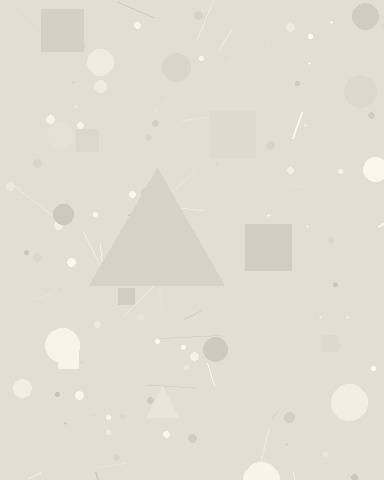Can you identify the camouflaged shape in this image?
The camouflaged shape is a triangle.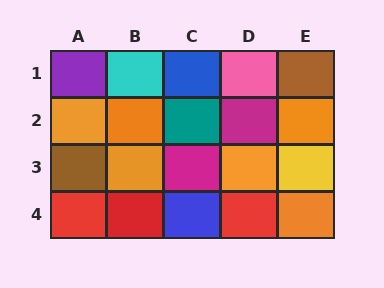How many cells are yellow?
1 cell is yellow.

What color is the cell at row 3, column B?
Orange.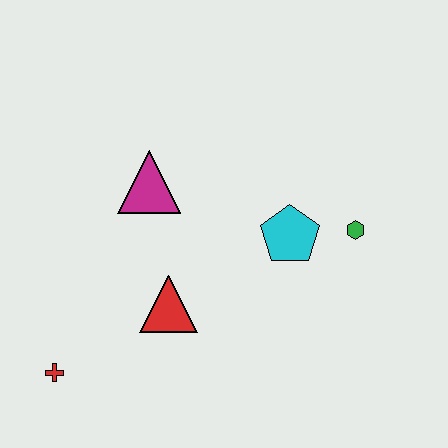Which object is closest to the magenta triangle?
The red triangle is closest to the magenta triangle.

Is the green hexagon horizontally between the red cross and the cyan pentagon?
No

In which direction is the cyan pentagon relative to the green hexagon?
The cyan pentagon is to the left of the green hexagon.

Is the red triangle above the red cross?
Yes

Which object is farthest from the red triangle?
The green hexagon is farthest from the red triangle.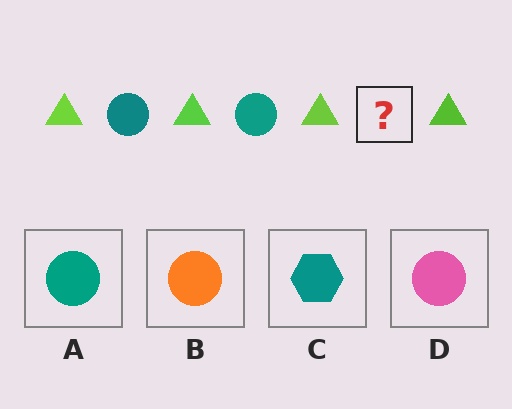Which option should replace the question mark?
Option A.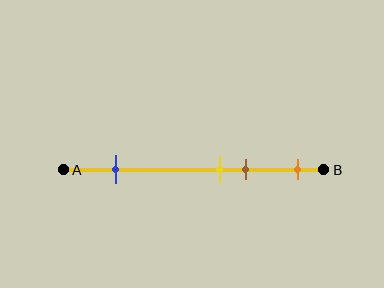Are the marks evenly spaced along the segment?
No, the marks are not evenly spaced.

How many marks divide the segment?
There are 4 marks dividing the segment.